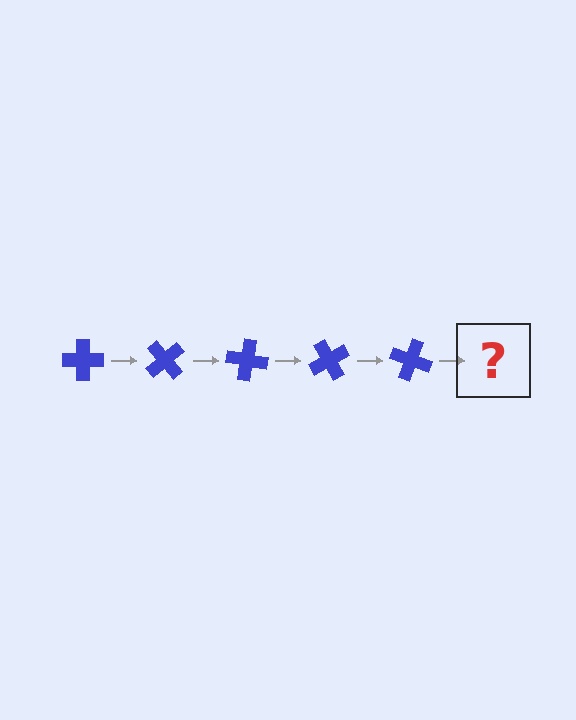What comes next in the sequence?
The next element should be a blue cross rotated 250 degrees.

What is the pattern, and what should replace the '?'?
The pattern is that the cross rotates 50 degrees each step. The '?' should be a blue cross rotated 250 degrees.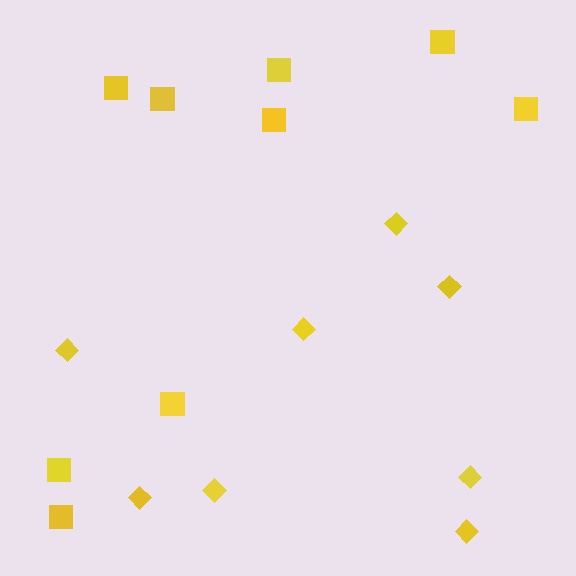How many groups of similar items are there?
There are 2 groups: one group of squares (9) and one group of diamonds (8).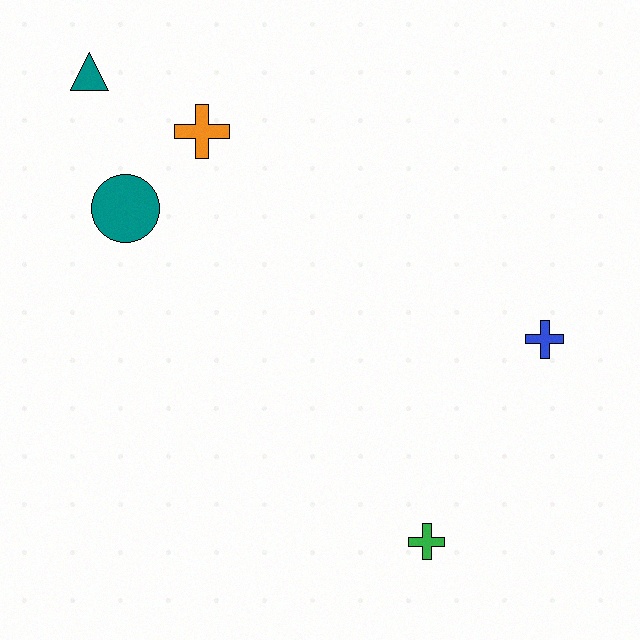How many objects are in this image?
There are 5 objects.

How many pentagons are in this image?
There are no pentagons.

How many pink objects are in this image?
There are no pink objects.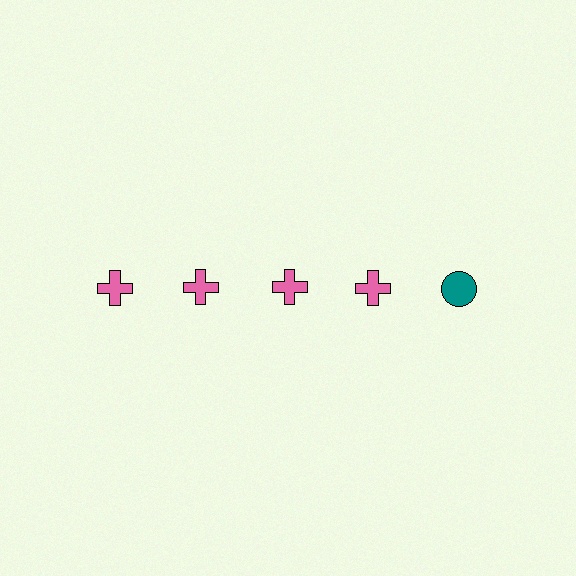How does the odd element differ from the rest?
It differs in both color (teal instead of pink) and shape (circle instead of cross).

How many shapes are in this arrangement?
There are 5 shapes arranged in a grid pattern.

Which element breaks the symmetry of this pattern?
The teal circle in the top row, rightmost column breaks the symmetry. All other shapes are pink crosses.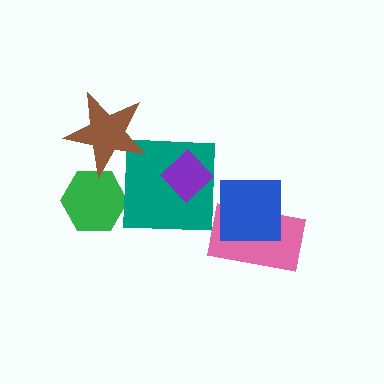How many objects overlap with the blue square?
1 object overlaps with the blue square.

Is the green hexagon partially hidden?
Yes, it is partially covered by another shape.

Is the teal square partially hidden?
Yes, it is partially covered by another shape.